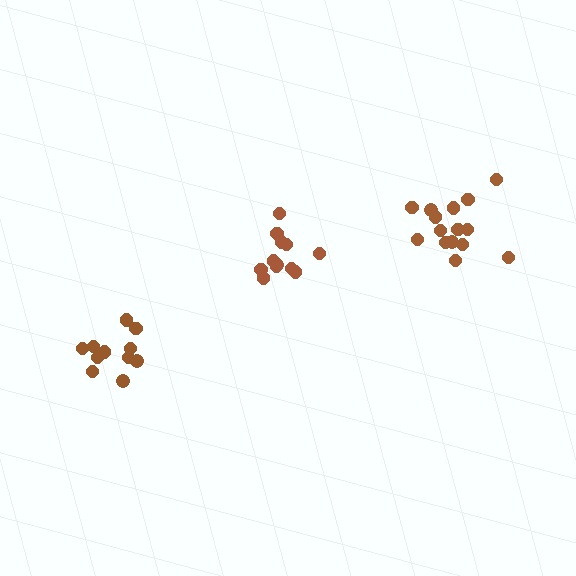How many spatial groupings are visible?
There are 3 spatial groupings.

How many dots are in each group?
Group 1: 11 dots, Group 2: 12 dots, Group 3: 15 dots (38 total).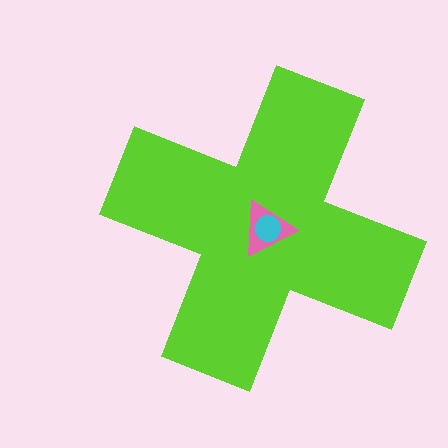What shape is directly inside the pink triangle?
The cyan circle.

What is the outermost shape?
The lime cross.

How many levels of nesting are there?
3.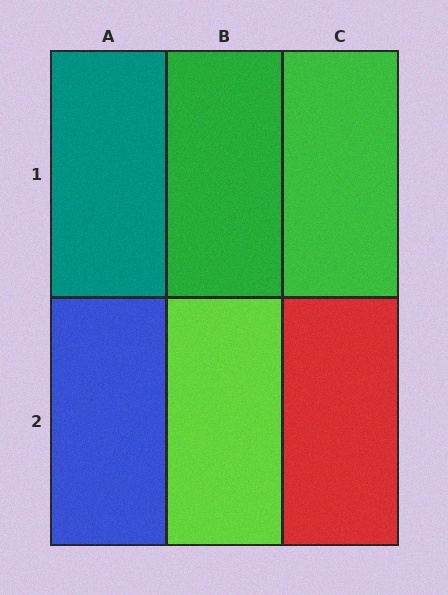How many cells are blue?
1 cell is blue.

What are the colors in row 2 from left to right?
Blue, lime, red.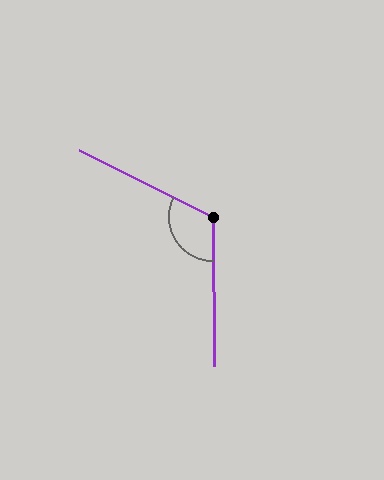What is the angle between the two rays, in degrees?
Approximately 117 degrees.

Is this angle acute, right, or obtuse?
It is obtuse.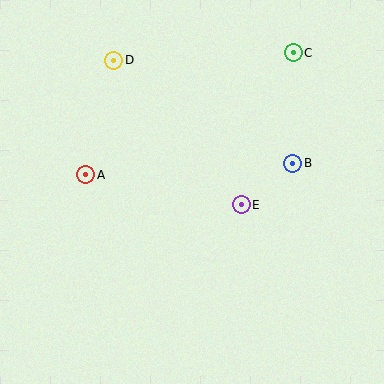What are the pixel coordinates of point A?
Point A is at (86, 175).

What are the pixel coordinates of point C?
Point C is at (293, 53).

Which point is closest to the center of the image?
Point E at (241, 205) is closest to the center.